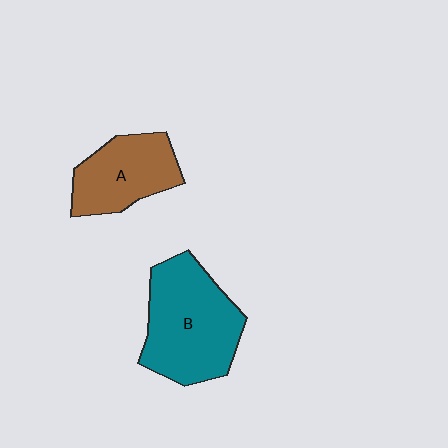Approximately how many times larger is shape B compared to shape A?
Approximately 1.5 times.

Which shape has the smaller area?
Shape A (brown).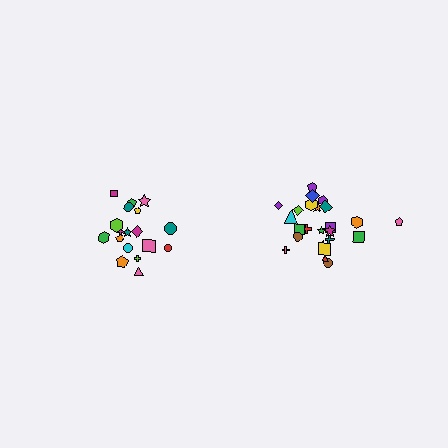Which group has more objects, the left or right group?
The right group.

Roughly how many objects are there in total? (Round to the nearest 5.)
Roughly 45 objects in total.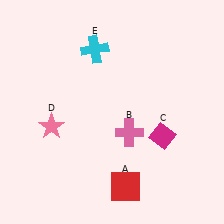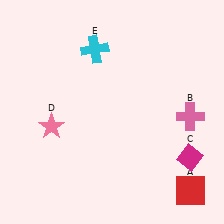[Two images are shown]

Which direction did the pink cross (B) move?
The pink cross (B) moved right.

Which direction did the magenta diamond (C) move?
The magenta diamond (C) moved right.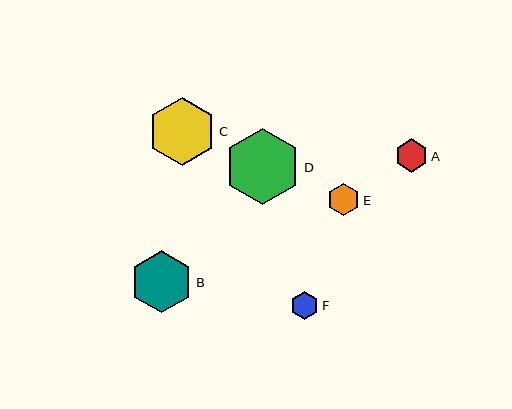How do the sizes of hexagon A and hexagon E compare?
Hexagon A and hexagon E are approximately the same size.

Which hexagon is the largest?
Hexagon D is the largest with a size of approximately 76 pixels.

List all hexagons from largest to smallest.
From largest to smallest: D, C, B, A, E, F.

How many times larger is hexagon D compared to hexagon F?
Hexagon D is approximately 2.7 times the size of hexagon F.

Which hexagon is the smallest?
Hexagon F is the smallest with a size of approximately 28 pixels.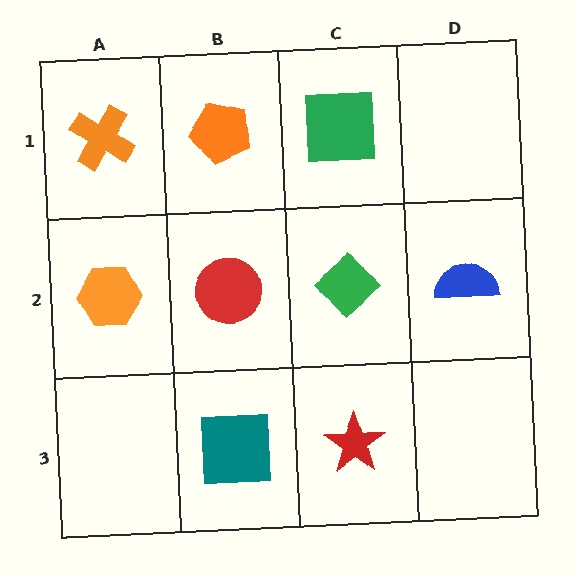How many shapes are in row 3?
2 shapes.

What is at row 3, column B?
A teal square.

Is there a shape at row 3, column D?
No, that cell is empty.